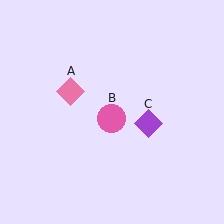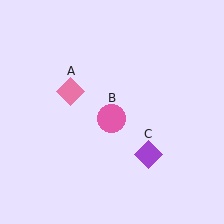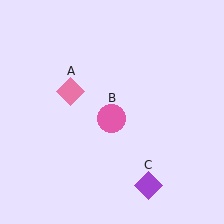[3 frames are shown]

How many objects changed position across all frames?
1 object changed position: purple diamond (object C).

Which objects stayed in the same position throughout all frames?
Pink diamond (object A) and pink circle (object B) remained stationary.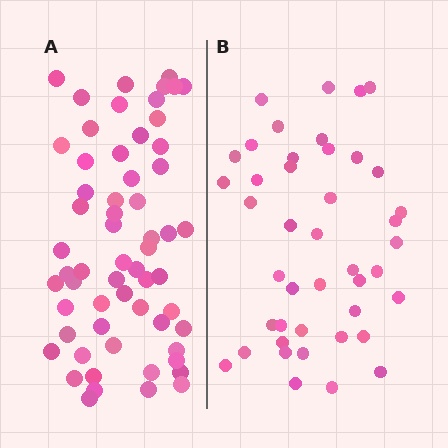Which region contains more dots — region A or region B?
Region A (the left region) has more dots.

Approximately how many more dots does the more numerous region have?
Region A has approximately 15 more dots than region B.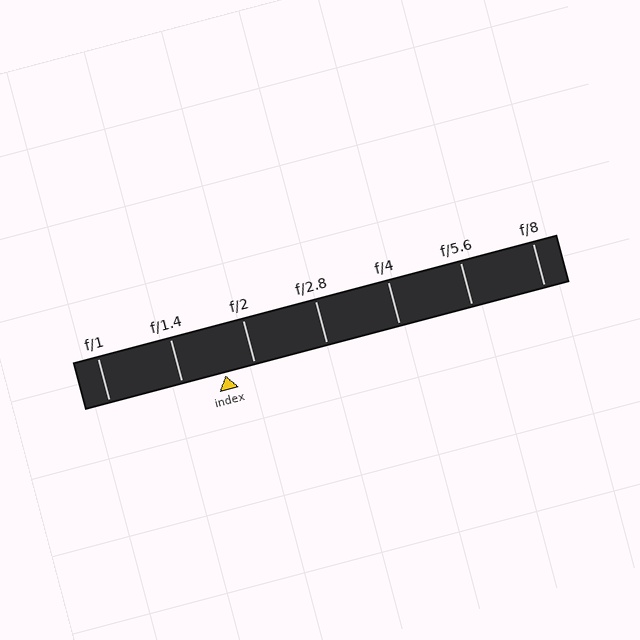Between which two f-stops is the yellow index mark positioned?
The index mark is between f/1.4 and f/2.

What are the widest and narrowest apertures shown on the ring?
The widest aperture shown is f/1 and the narrowest is f/8.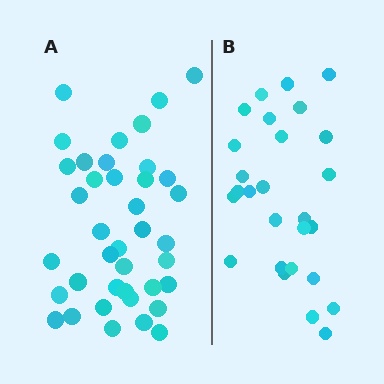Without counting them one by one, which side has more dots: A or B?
Region A (the left region) has more dots.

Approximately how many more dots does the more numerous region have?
Region A has roughly 12 or so more dots than region B.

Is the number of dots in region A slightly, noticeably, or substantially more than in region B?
Region A has noticeably more, but not dramatically so. The ratio is roughly 1.4 to 1.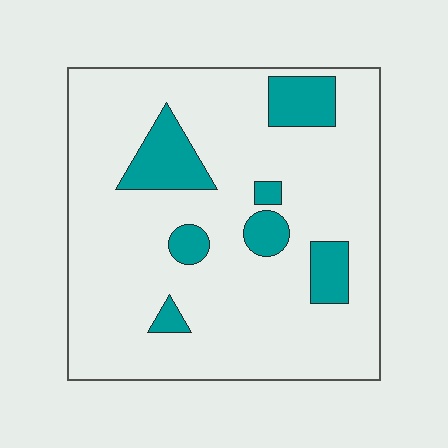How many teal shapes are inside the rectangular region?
7.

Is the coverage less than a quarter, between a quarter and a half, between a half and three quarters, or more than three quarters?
Less than a quarter.